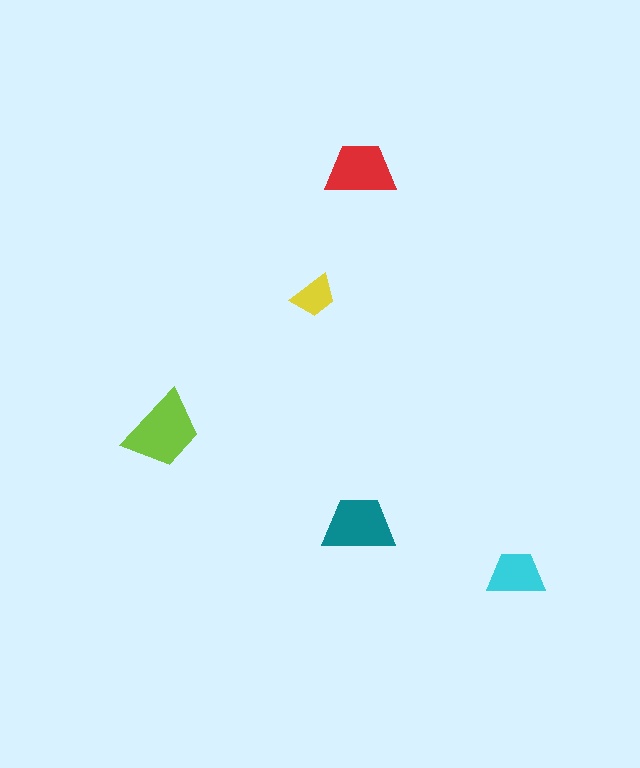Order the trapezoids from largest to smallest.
the lime one, the teal one, the red one, the cyan one, the yellow one.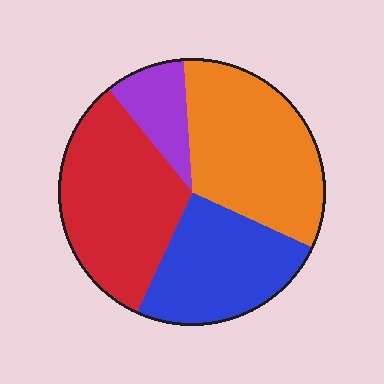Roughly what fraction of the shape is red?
Red covers 32% of the shape.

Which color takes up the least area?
Purple, at roughly 10%.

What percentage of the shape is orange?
Orange covers 33% of the shape.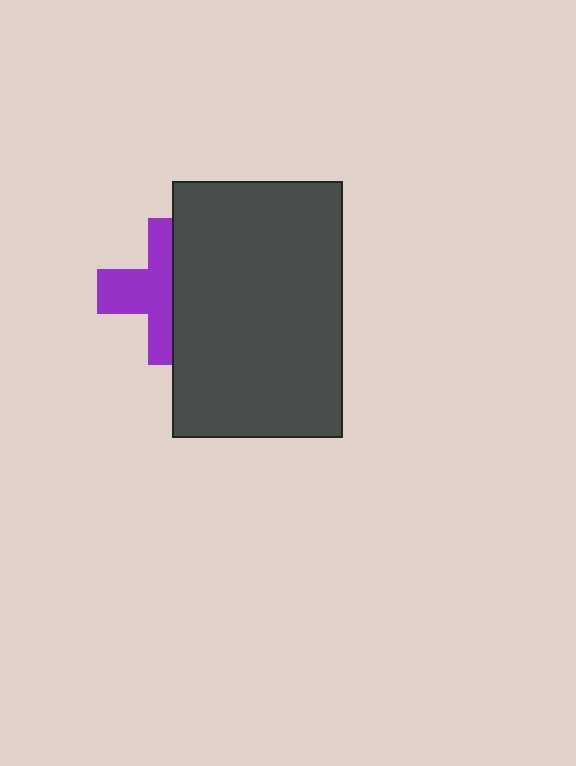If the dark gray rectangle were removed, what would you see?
You would see the complete purple cross.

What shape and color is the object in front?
The object in front is a dark gray rectangle.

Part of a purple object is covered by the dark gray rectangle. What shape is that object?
It is a cross.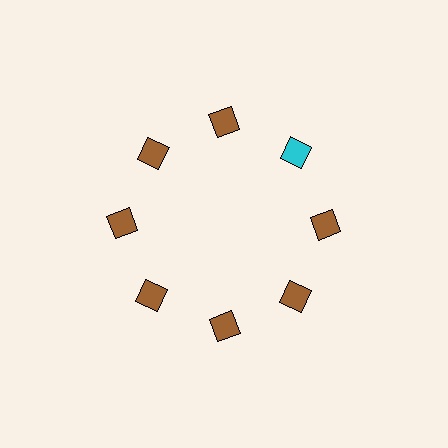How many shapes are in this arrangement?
There are 8 shapes arranged in a ring pattern.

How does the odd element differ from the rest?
It has a different color: cyan instead of brown.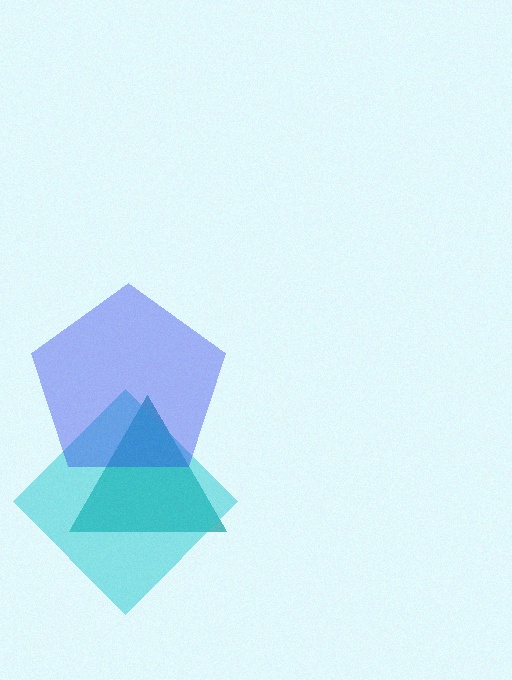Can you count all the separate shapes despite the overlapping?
Yes, there are 3 separate shapes.